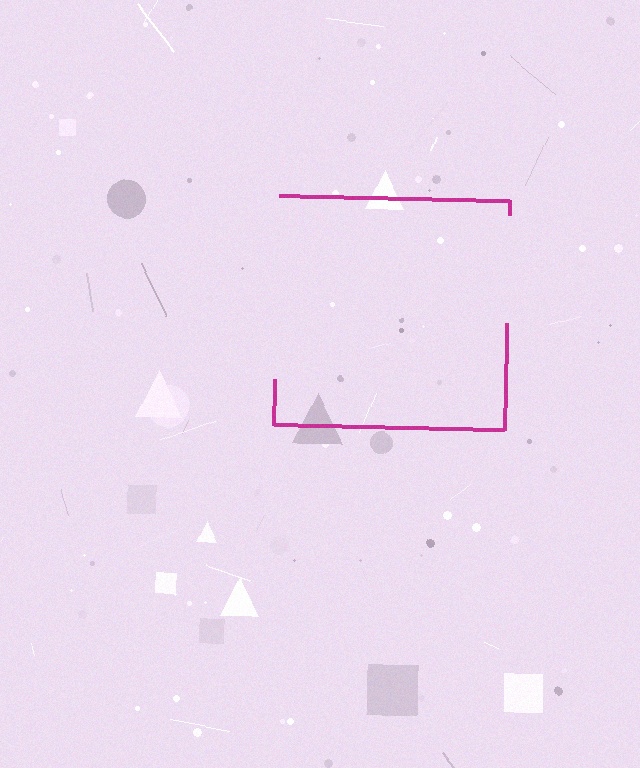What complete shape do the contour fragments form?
The contour fragments form a square.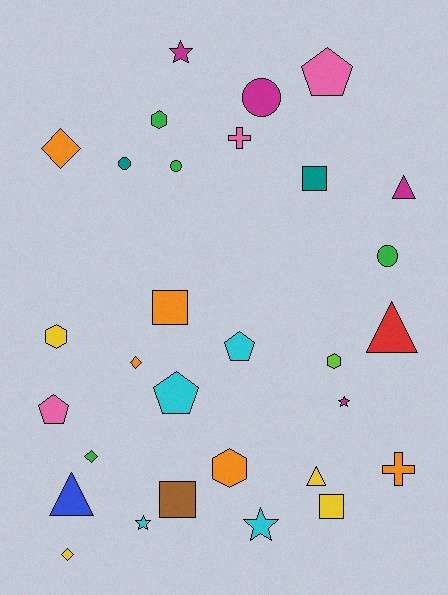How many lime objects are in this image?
There is 1 lime object.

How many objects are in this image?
There are 30 objects.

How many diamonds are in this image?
There are 4 diamonds.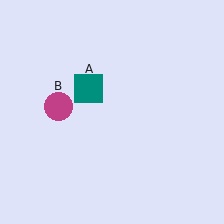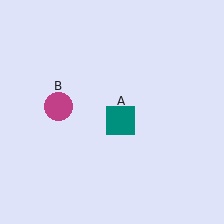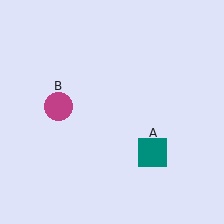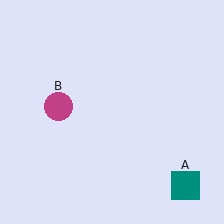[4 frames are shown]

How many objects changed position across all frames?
1 object changed position: teal square (object A).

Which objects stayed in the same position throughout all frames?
Magenta circle (object B) remained stationary.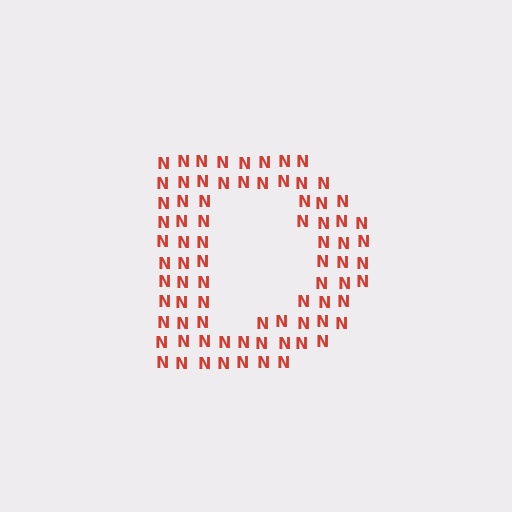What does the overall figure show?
The overall figure shows the letter D.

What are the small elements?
The small elements are letter N's.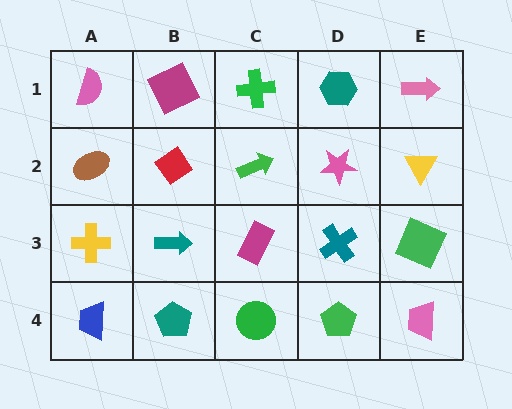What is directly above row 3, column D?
A pink star.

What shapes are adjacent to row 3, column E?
A yellow triangle (row 2, column E), a pink trapezoid (row 4, column E), a teal cross (row 3, column D).